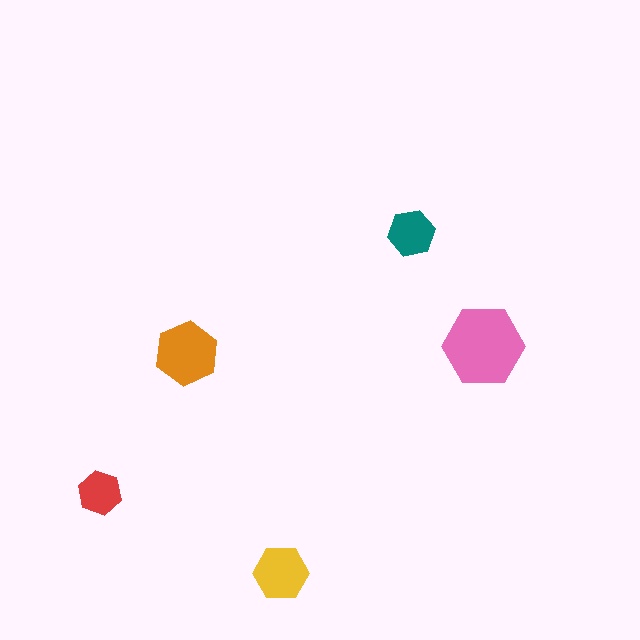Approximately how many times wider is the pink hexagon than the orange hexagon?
About 1.5 times wider.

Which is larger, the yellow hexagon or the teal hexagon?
The yellow one.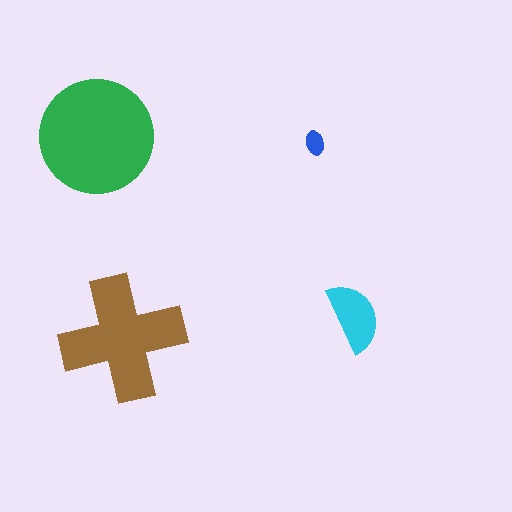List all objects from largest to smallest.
The green circle, the brown cross, the cyan semicircle, the blue ellipse.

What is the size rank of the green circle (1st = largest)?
1st.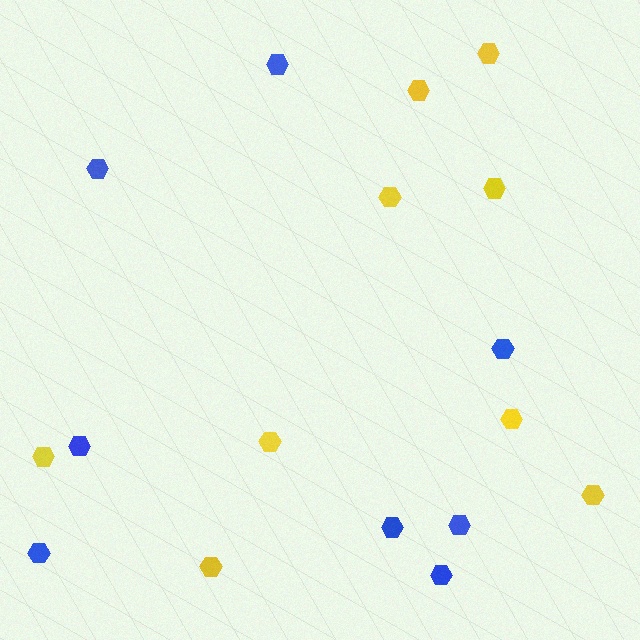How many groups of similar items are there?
There are 2 groups: one group of blue hexagons (8) and one group of yellow hexagons (9).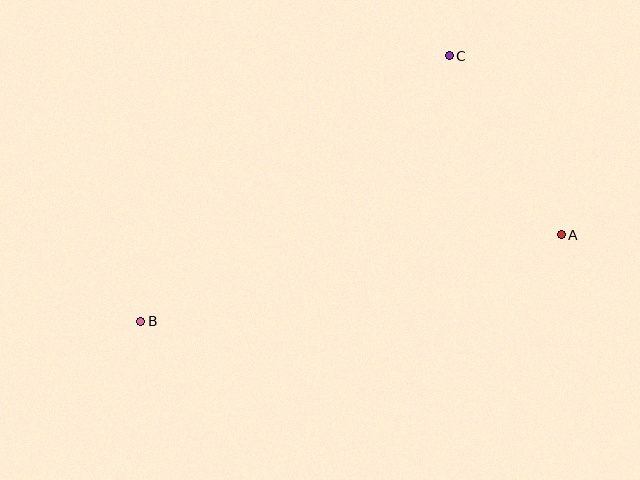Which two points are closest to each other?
Points A and C are closest to each other.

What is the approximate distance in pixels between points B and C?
The distance between B and C is approximately 407 pixels.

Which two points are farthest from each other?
Points A and B are farthest from each other.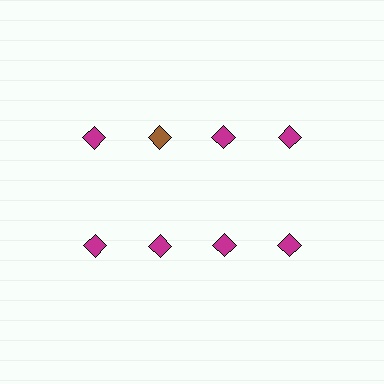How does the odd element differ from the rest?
It has a different color: brown instead of magenta.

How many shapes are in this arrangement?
There are 8 shapes arranged in a grid pattern.